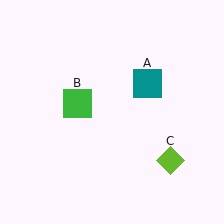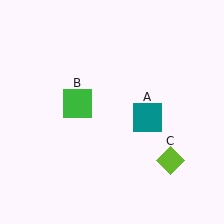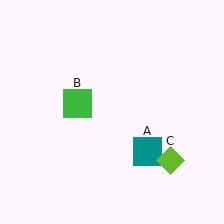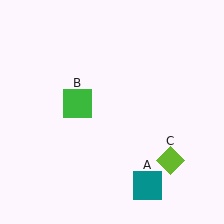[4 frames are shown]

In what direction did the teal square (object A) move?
The teal square (object A) moved down.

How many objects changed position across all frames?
1 object changed position: teal square (object A).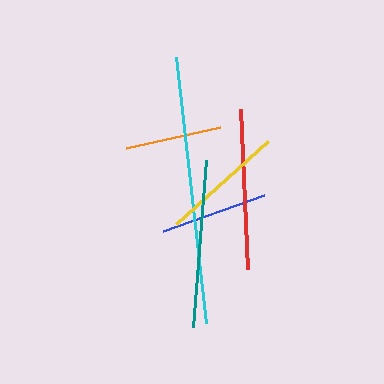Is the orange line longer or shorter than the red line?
The red line is longer than the orange line.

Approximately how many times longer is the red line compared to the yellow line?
The red line is approximately 1.3 times the length of the yellow line.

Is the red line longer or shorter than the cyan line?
The cyan line is longer than the red line.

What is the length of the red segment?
The red segment is approximately 159 pixels long.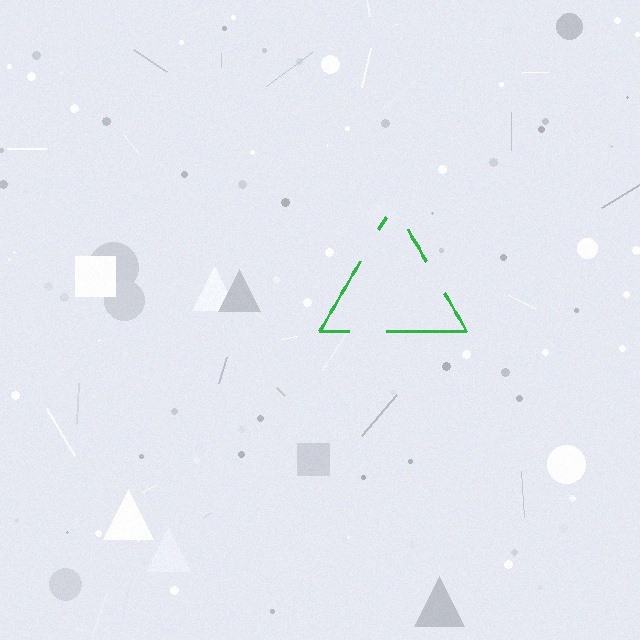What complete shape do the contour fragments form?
The contour fragments form a triangle.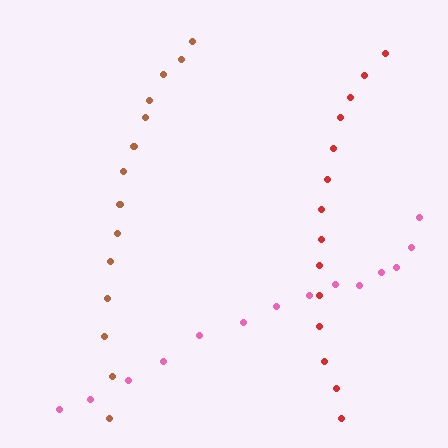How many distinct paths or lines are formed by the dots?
There are 3 distinct paths.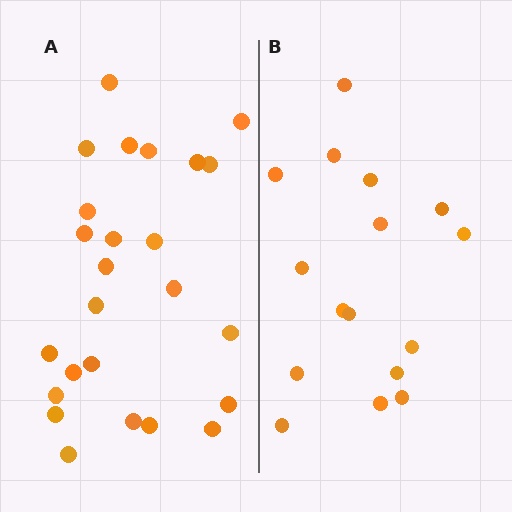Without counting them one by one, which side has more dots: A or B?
Region A (the left region) has more dots.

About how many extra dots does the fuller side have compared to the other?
Region A has roughly 8 or so more dots than region B.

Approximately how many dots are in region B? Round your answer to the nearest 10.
About 20 dots. (The exact count is 16, which rounds to 20.)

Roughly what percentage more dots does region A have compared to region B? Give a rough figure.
About 55% more.